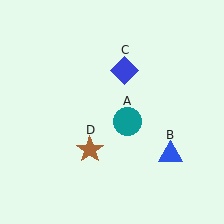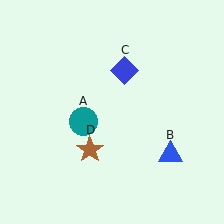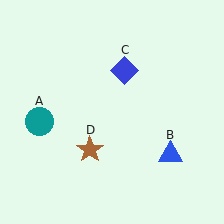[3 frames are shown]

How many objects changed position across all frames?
1 object changed position: teal circle (object A).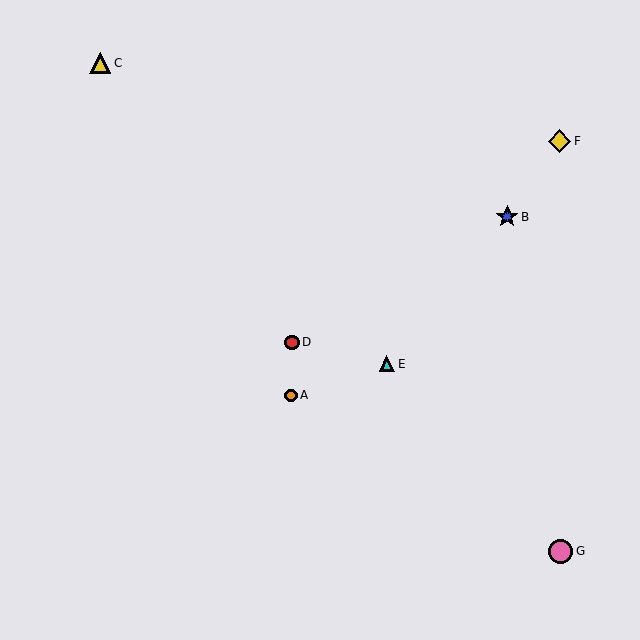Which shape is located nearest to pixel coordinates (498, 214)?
The blue star (labeled B) at (507, 217) is nearest to that location.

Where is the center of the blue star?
The center of the blue star is at (507, 217).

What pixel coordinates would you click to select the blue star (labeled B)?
Click at (507, 217) to select the blue star B.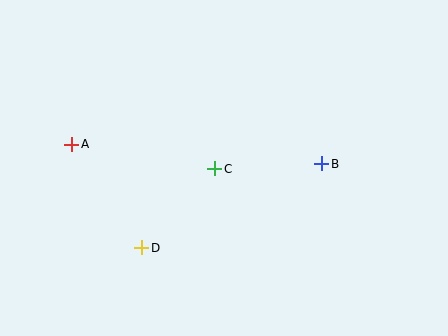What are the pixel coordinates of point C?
Point C is at (215, 169).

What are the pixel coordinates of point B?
Point B is at (322, 164).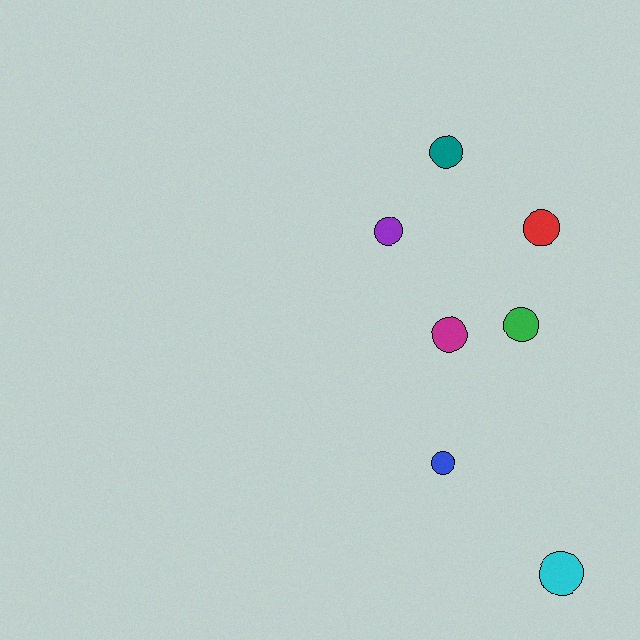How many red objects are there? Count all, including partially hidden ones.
There is 1 red object.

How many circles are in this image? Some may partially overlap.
There are 7 circles.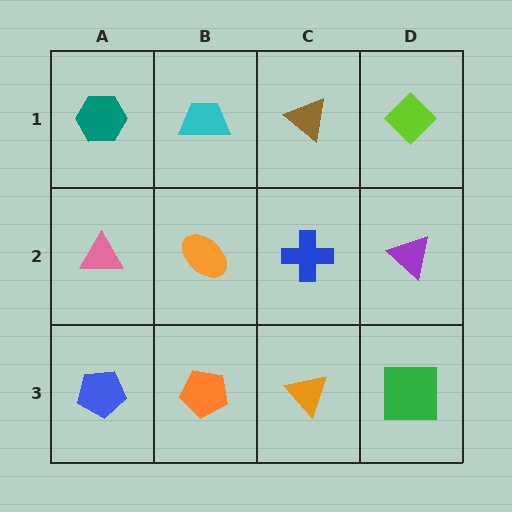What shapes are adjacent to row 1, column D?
A purple triangle (row 2, column D), a brown triangle (row 1, column C).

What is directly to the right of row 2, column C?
A purple triangle.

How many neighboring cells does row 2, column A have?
3.